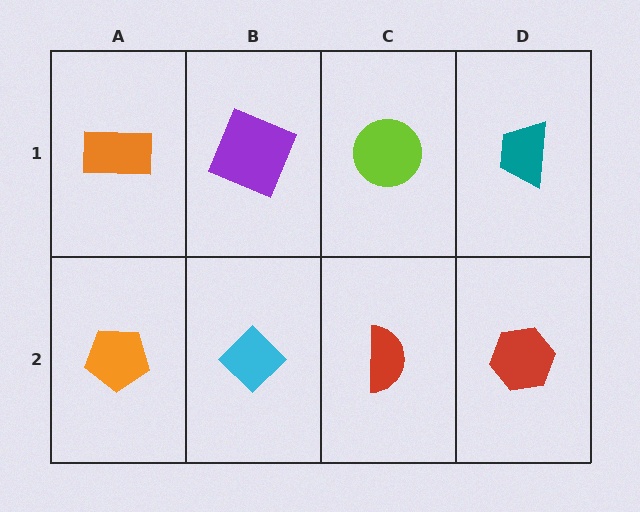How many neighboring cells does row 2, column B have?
3.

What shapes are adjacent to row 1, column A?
An orange pentagon (row 2, column A), a purple square (row 1, column B).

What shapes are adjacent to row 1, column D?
A red hexagon (row 2, column D), a lime circle (row 1, column C).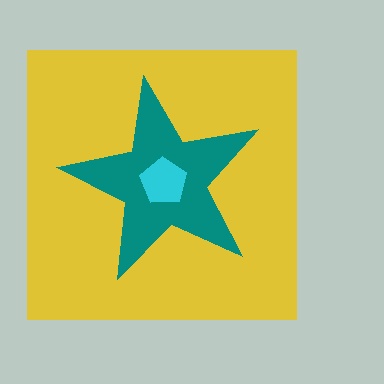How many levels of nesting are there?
3.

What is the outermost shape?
The yellow square.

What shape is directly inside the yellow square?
The teal star.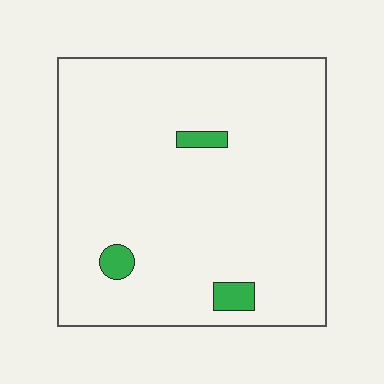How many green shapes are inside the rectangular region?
3.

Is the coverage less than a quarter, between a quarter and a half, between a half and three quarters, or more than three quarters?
Less than a quarter.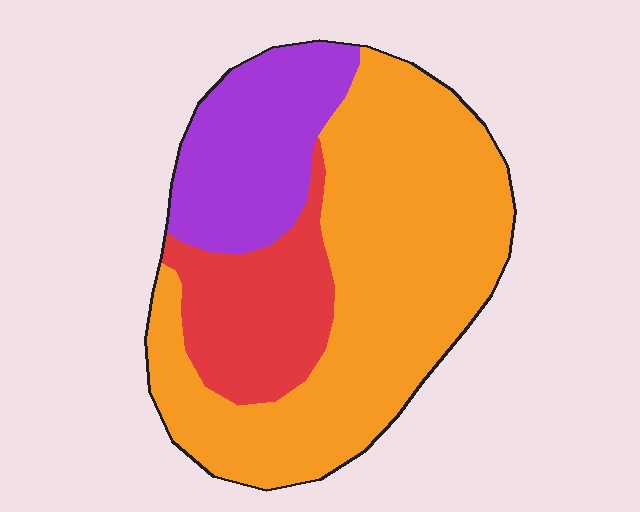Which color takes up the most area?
Orange, at roughly 60%.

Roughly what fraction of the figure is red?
Red takes up about one fifth (1/5) of the figure.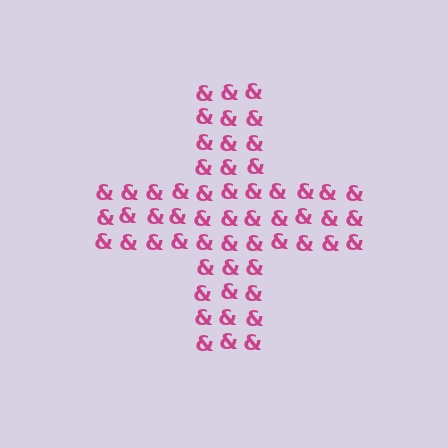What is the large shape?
The large shape is a cross.